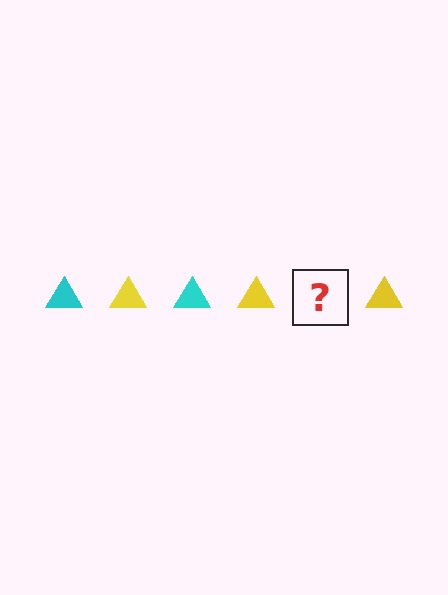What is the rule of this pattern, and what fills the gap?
The rule is that the pattern cycles through cyan, yellow triangles. The gap should be filled with a cyan triangle.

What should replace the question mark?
The question mark should be replaced with a cyan triangle.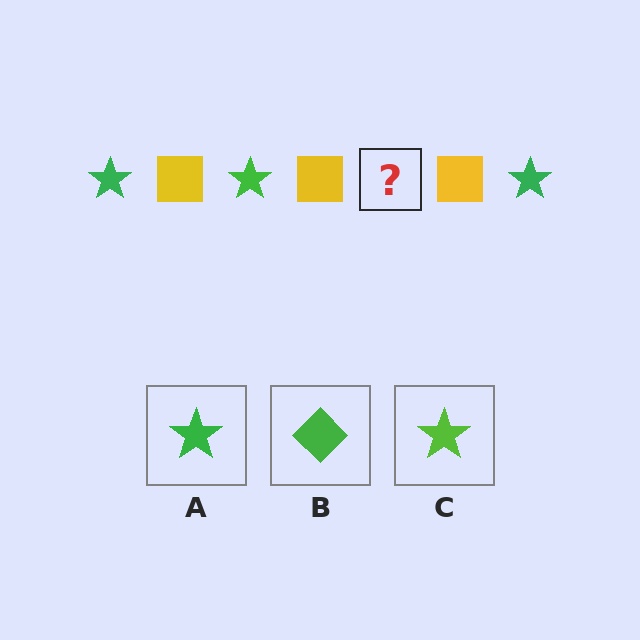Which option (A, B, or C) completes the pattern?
A.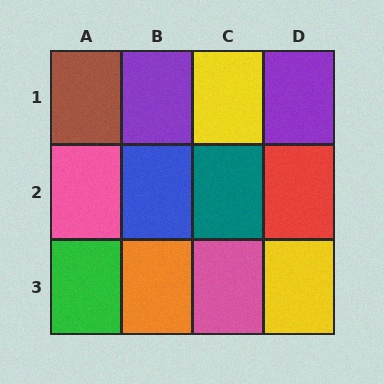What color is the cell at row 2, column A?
Pink.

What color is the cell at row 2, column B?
Blue.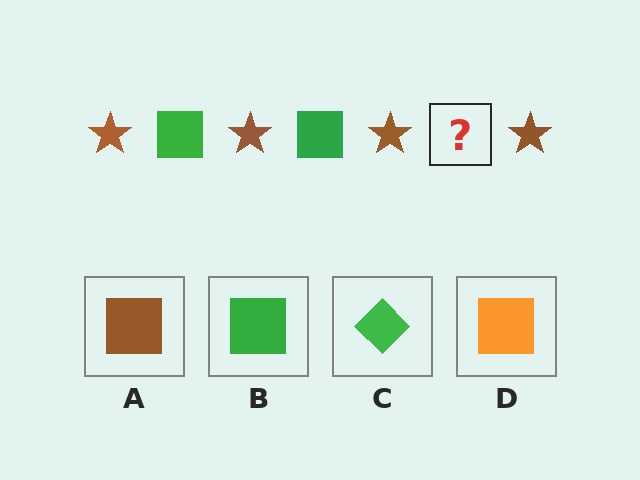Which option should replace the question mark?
Option B.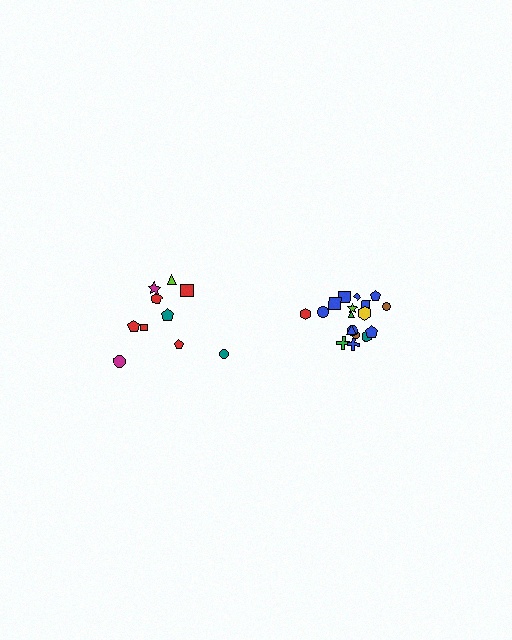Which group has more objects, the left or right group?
The right group.